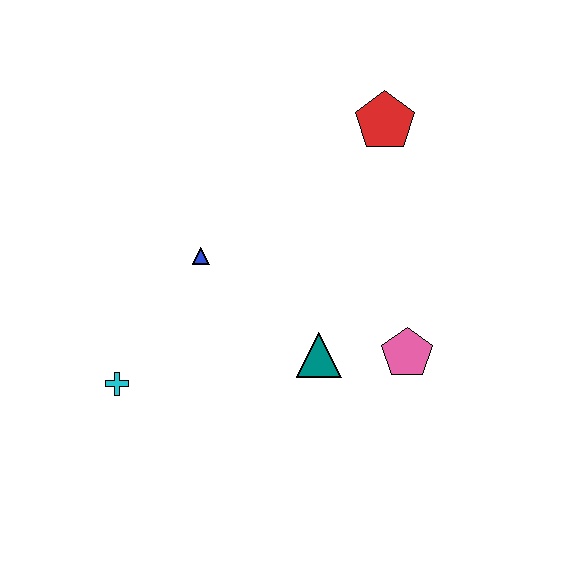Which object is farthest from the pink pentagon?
The cyan cross is farthest from the pink pentagon.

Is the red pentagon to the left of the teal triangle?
No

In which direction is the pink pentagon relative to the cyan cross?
The pink pentagon is to the right of the cyan cross.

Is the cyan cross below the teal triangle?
Yes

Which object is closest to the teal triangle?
The pink pentagon is closest to the teal triangle.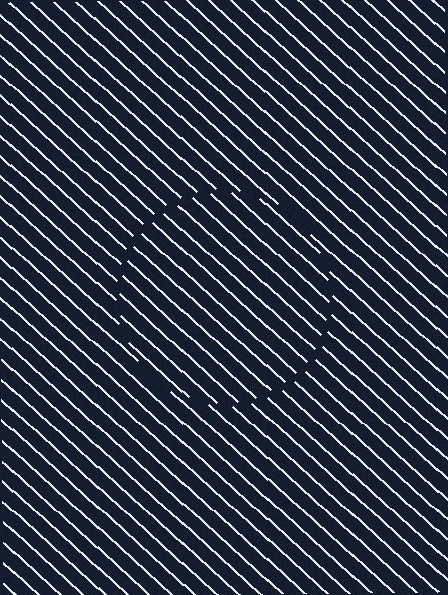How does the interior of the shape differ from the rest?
The interior of the shape contains the same grating, shifted by half a period — the contour is defined by the phase discontinuity where line-ends from the inner and outer gratings abut.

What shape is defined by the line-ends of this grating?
An illusory circle. The interior of the shape contains the same grating, shifted by half a period — the contour is defined by the phase discontinuity where line-ends from the inner and outer gratings abut.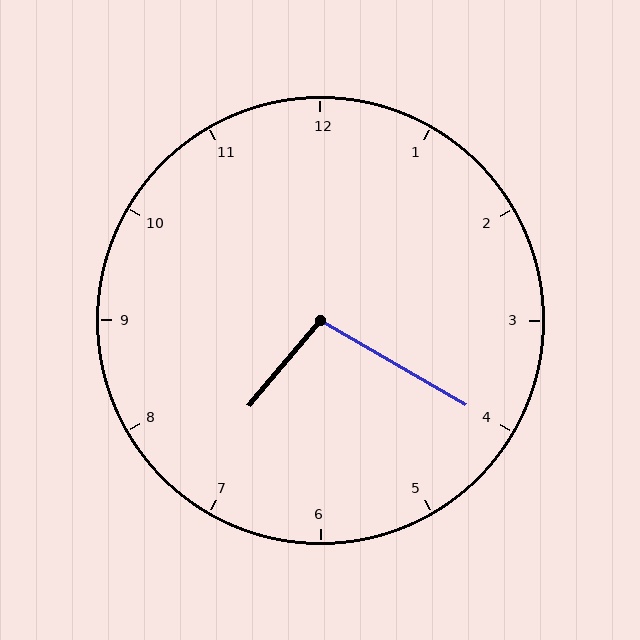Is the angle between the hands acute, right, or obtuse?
It is obtuse.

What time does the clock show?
7:20.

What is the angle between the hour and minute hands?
Approximately 100 degrees.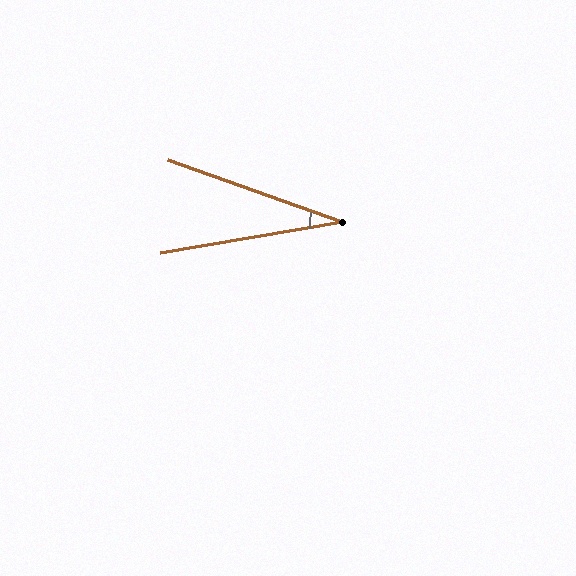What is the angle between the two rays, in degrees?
Approximately 29 degrees.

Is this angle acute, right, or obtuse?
It is acute.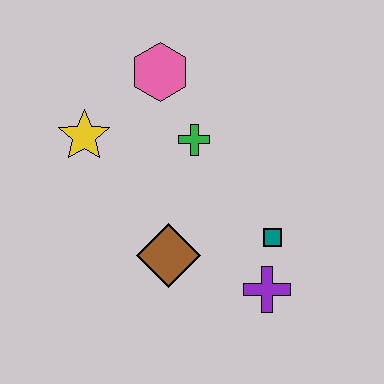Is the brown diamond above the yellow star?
No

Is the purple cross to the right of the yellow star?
Yes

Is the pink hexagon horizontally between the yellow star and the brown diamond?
Yes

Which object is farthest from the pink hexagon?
The purple cross is farthest from the pink hexagon.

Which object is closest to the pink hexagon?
The green cross is closest to the pink hexagon.